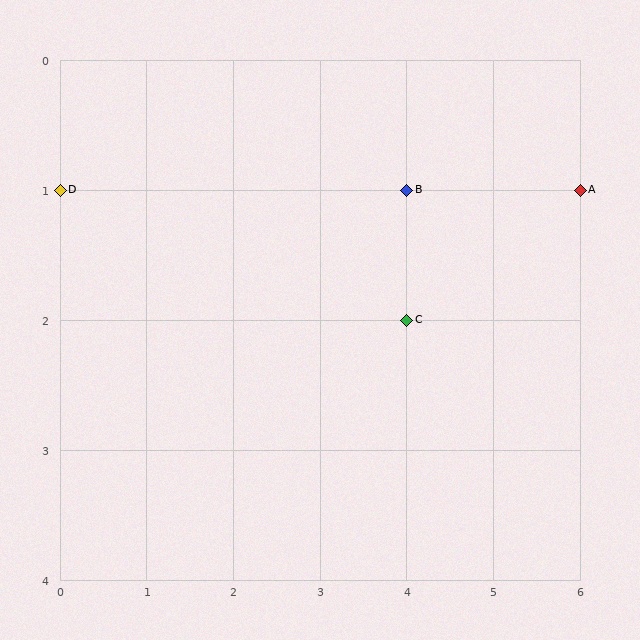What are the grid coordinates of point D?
Point D is at grid coordinates (0, 1).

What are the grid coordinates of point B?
Point B is at grid coordinates (4, 1).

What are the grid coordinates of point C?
Point C is at grid coordinates (4, 2).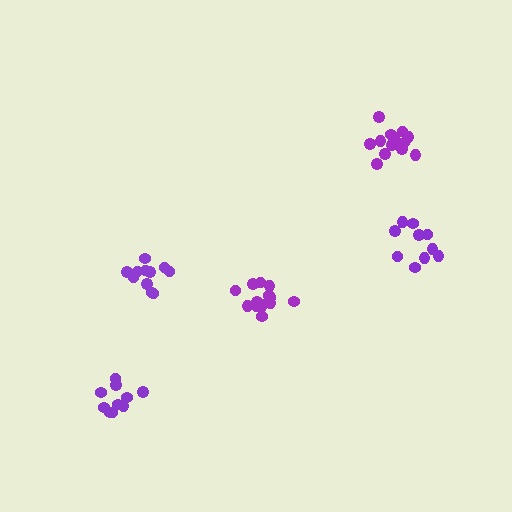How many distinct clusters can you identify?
There are 5 distinct clusters.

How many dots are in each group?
Group 1: 14 dots, Group 2: 11 dots, Group 3: 10 dots, Group 4: 10 dots, Group 5: 14 dots (59 total).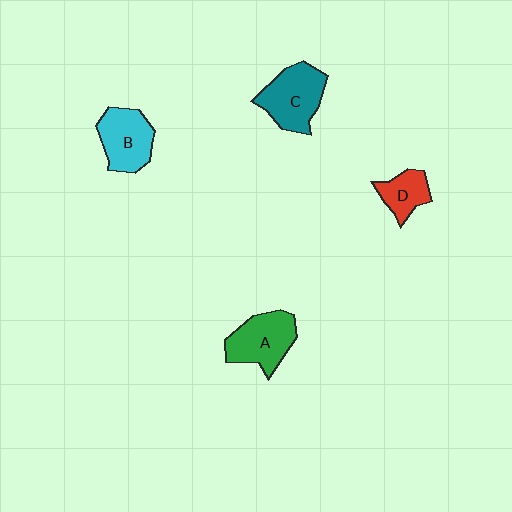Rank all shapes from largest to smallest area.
From largest to smallest: C (teal), A (green), B (cyan), D (red).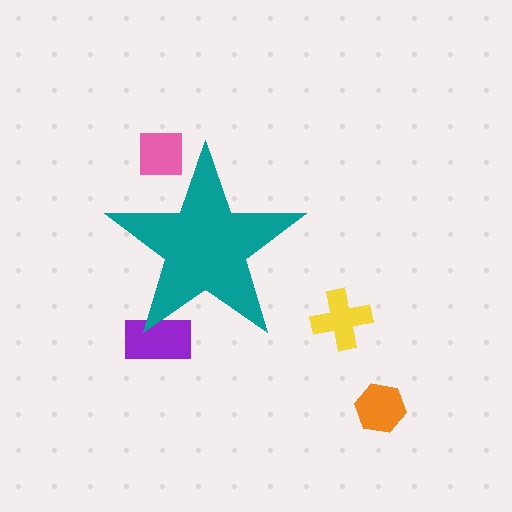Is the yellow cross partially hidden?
No, the yellow cross is fully visible.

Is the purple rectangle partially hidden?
Yes, the purple rectangle is partially hidden behind the teal star.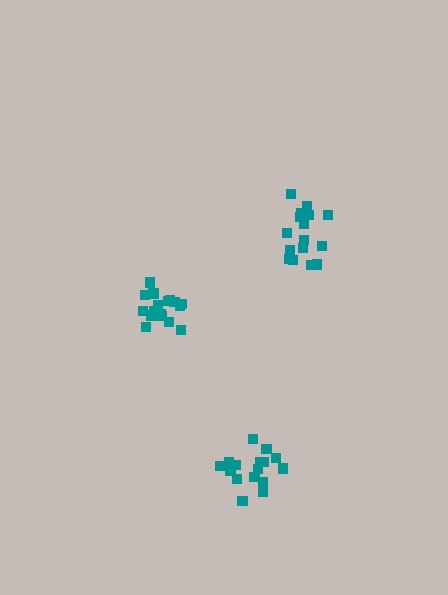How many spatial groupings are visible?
There are 3 spatial groupings.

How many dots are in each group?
Group 1: 16 dots, Group 2: 19 dots, Group 3: 16 dots (51 total).